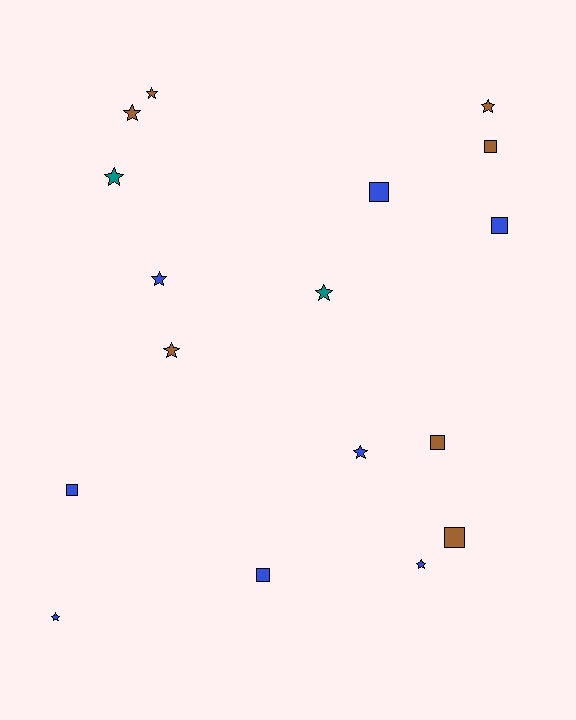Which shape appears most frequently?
Star, with 10 objects.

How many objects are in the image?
There are 17 objects.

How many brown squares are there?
There are 3 brown squares.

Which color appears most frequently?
Blue, with 8 objects.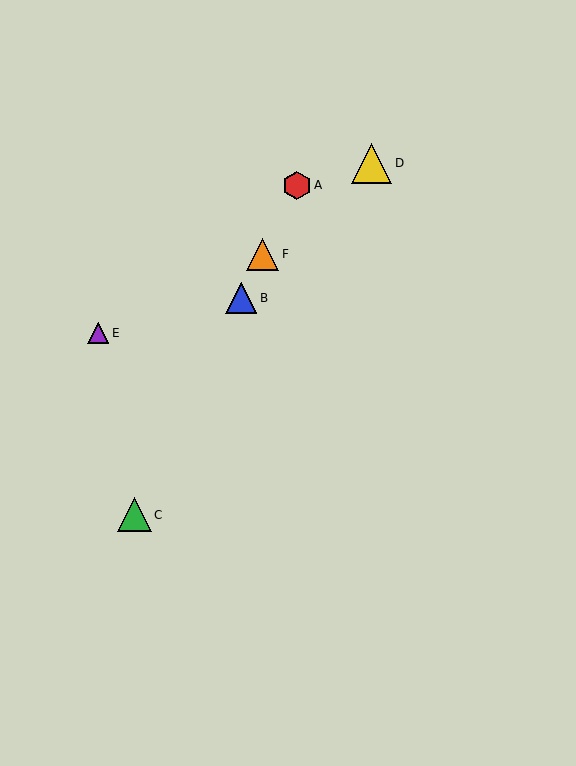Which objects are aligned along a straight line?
Objects A, B, C, F are aligned along a straight line.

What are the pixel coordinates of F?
Object F is at (263, 255).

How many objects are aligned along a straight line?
4 objects (A, B, C, F) are aligned along a straight line.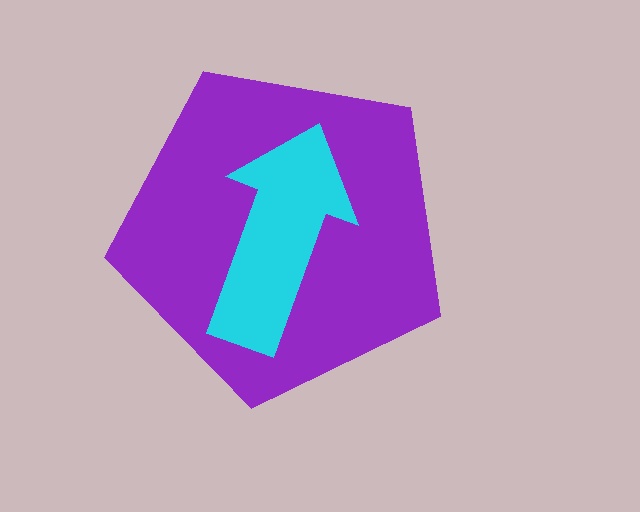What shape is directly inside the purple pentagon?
The cyan arrow.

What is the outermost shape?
The purple pentagon.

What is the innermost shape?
The cyan arrow.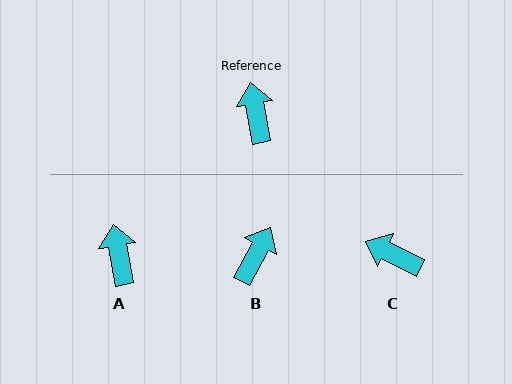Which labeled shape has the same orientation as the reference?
A.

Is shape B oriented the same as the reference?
No, it is off by about 38 degrees.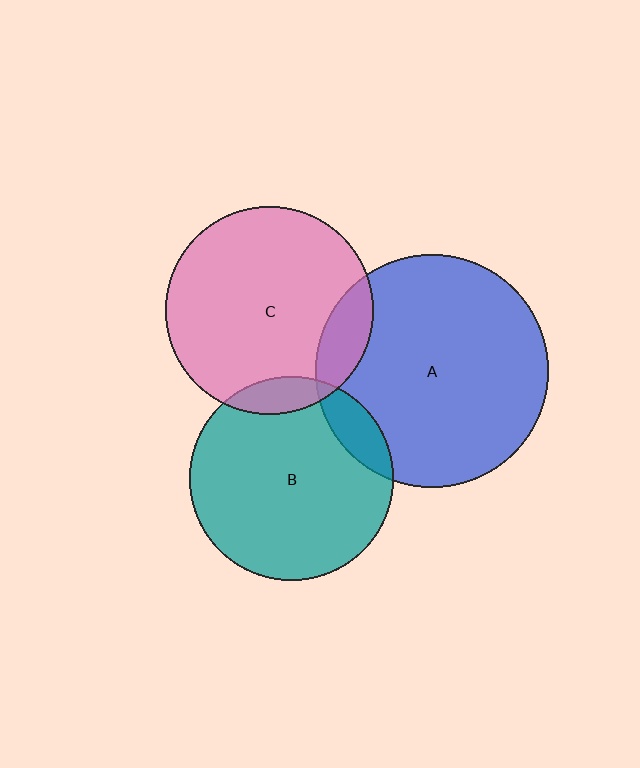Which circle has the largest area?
Circle A (blue).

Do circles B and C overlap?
Yes.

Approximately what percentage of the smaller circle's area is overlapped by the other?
Approximately 10%.